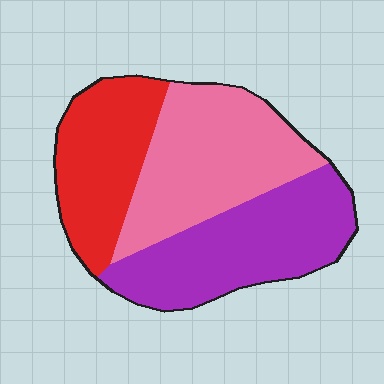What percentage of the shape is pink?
Pink takes up about three eighths (3/8) of the shape.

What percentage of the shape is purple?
Purple covers around 35% of the shape.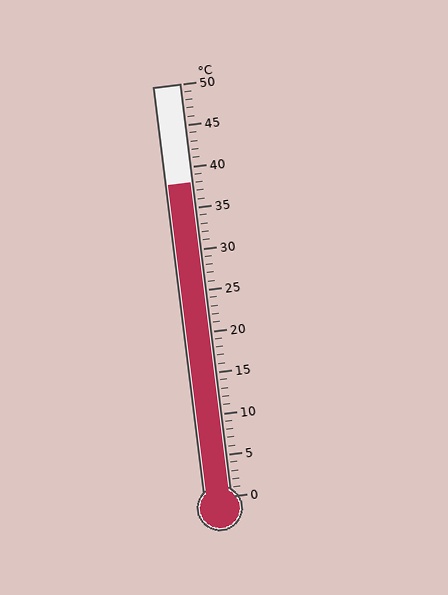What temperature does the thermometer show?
The thermometer shows approximately 38°C.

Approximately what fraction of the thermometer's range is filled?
The thermometer is filled to approximately 75% of its range.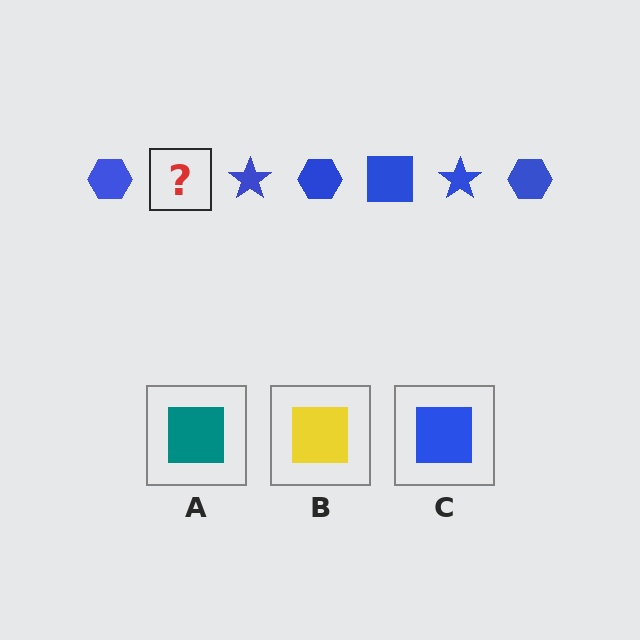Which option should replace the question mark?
Option C.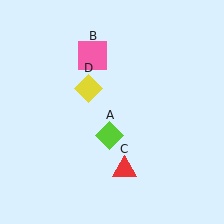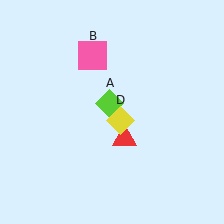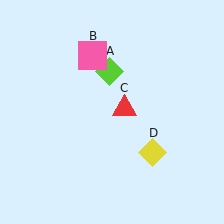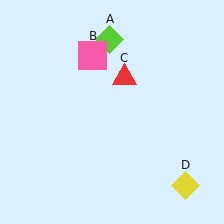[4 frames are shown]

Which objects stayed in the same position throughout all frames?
Pink square (object B) remained stationary.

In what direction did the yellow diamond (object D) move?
The yellow diamond (object D) moved down and to the right.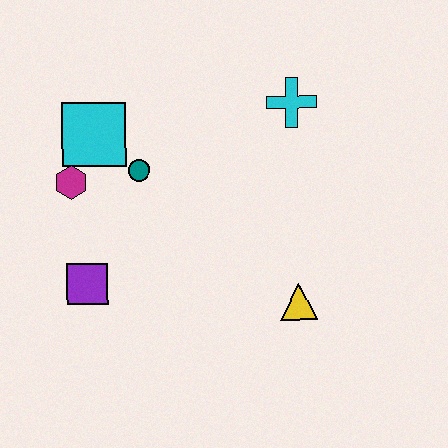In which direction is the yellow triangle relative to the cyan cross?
The yellow triangle is below the cyan cross.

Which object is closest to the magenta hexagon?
The cyan square is closest to the magenta hexagon.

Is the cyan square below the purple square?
No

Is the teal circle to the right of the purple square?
Yes